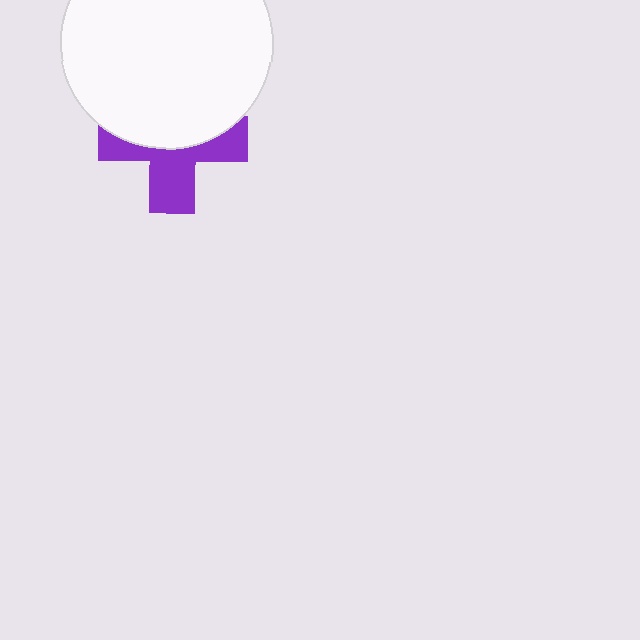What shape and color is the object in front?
The object in front is a white circle.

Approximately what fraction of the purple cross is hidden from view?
Roughly 51% of the purple cross is hidden behind the white circle.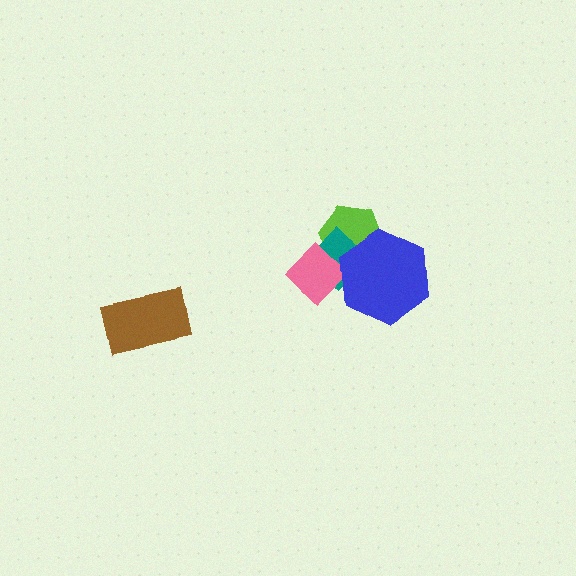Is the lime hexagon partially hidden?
Yes, it is partially covered by another shape.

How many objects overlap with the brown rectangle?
0 objects overlap with the brown rectangle.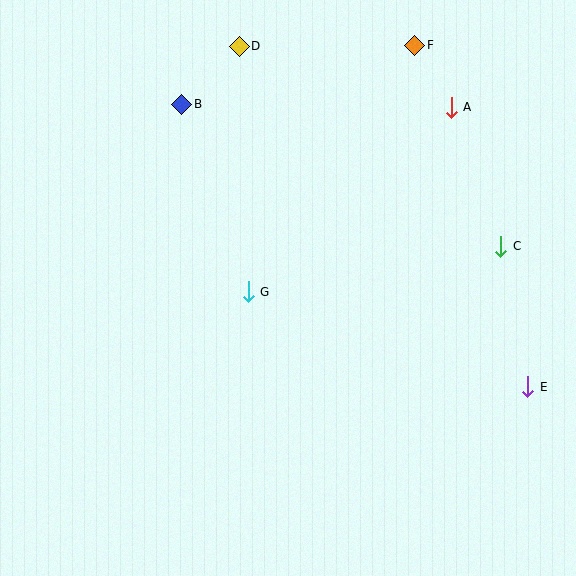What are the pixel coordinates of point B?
Point B is at (182, 104).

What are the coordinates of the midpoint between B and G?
The midpoint between B and G is at (215, 198).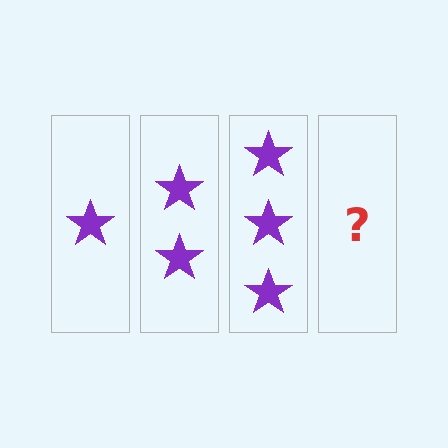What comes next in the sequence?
The next element should be 4 stars.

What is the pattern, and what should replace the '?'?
The pattern is that each step adds one more star. The '?' should be 4 stars.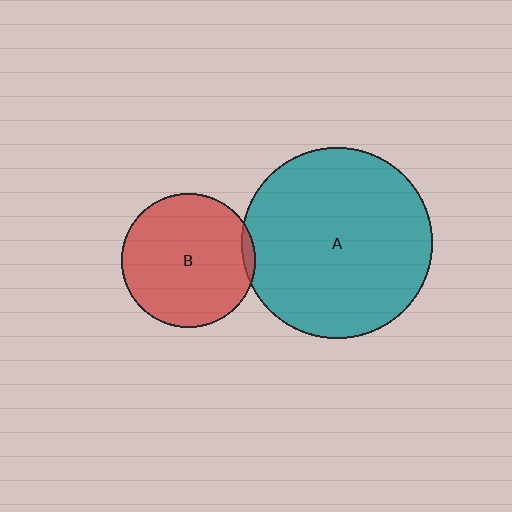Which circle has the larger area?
Circle A (teal).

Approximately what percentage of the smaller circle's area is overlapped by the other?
Approximately 5%.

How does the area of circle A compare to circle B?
Approximately 2.0 times.